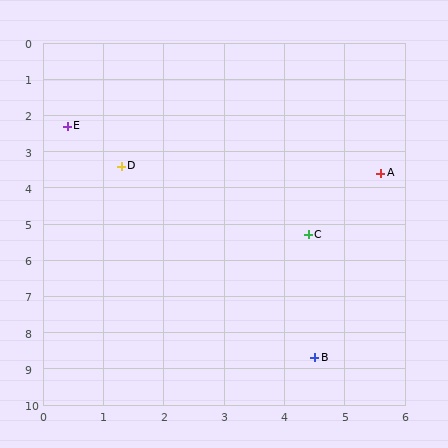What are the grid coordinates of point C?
Point C is at approximately (4.4, 5.3).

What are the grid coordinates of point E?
Point E is at approximately (0.4, 2.3).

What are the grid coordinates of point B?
Point B is at approximately (4.5, 8.7).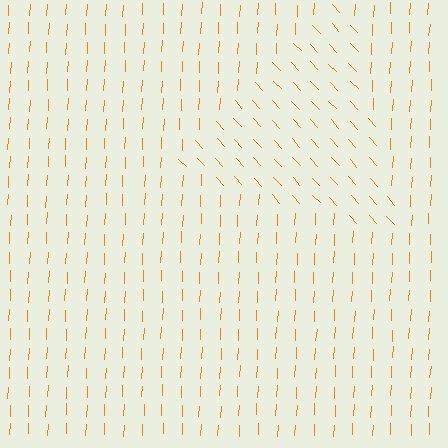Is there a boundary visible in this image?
Yes, there is a texture boundary formed by a change in line orientation.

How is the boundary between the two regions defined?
The boundary is defined purely by a change in line orientation (approximately 45 degrees difference). All lines are the same color and thickness.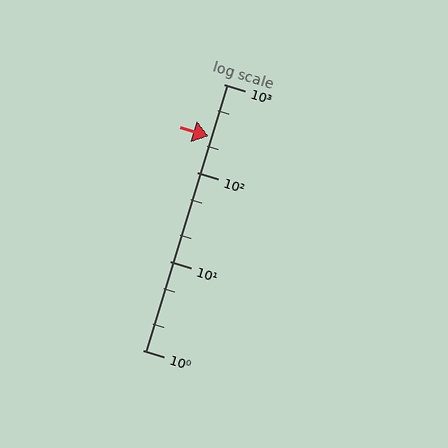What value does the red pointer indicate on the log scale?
The pointer indicates approximately 260.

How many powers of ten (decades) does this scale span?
The scale spans 3 decades, from 1 to 1000.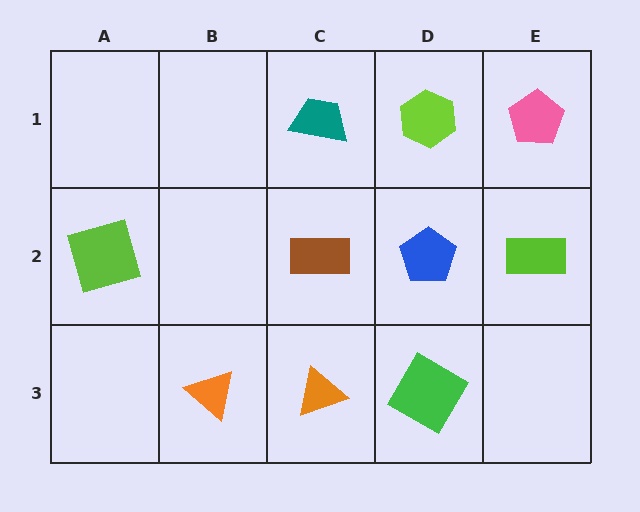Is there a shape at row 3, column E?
No, that cell is empty.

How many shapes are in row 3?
3 shapes.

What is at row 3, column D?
A green diamond.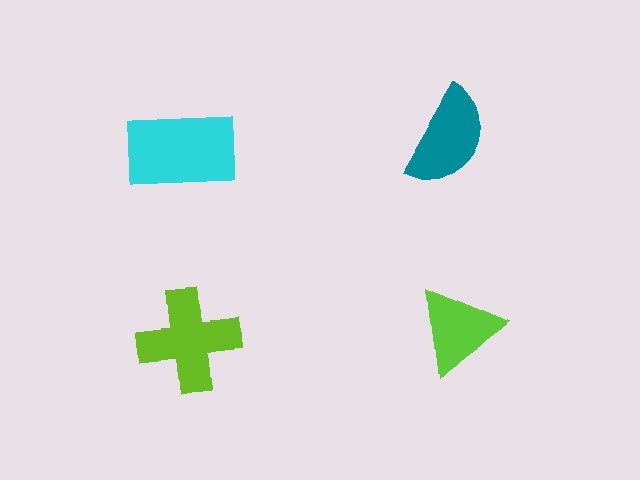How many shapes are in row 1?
2 shapes.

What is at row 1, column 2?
A teal semicircle.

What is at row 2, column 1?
A lime cross.